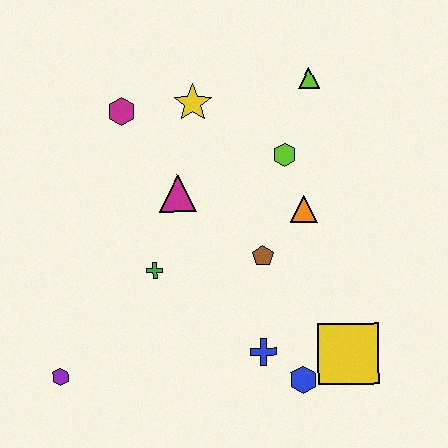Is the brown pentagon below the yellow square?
No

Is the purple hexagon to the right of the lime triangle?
No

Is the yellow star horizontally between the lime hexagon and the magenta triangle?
Yes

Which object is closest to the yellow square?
The blue hexagon is closest to the yellow square.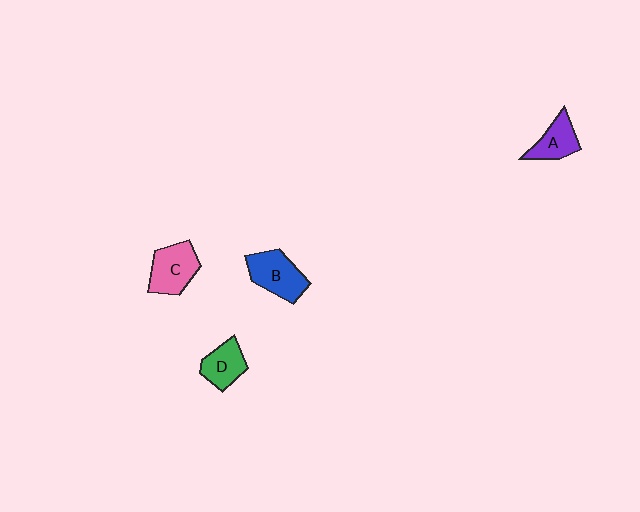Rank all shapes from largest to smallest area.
From largest to smallest: B (blue), C (pink), D (green), A (purple).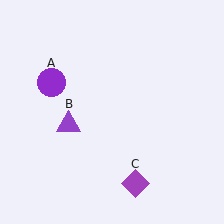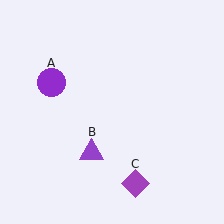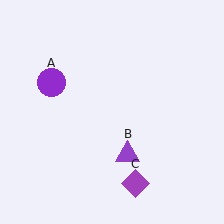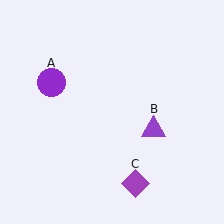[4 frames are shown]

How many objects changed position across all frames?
1 object changed position: purple triangle (object B).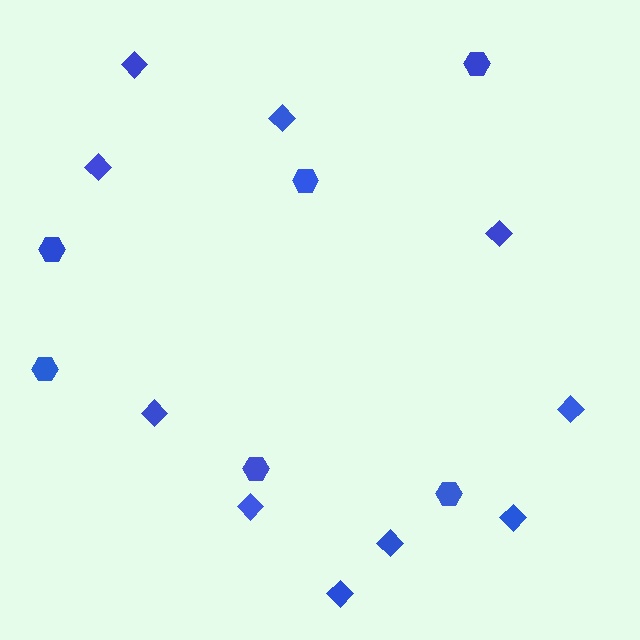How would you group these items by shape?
There are 2 groups: one group of hexagons (6) and one group of diamonds (10).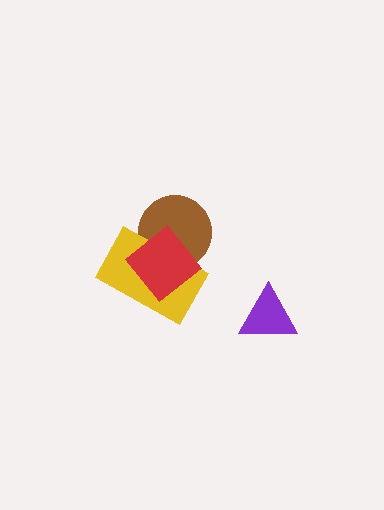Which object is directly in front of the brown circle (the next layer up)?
The yellow rectangle is directly in front of the brown circle.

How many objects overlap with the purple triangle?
0 objects overlap with the purple triangle.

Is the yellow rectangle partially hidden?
Yes, it is partially covered by another shape.